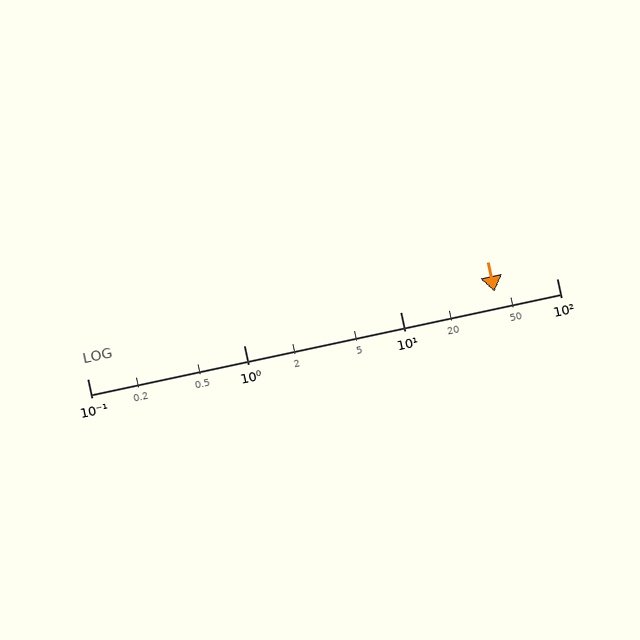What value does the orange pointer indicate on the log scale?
The pointer indicates approximately 40.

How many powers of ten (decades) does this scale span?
The scale spans 3 decades, from 0.1 to 100.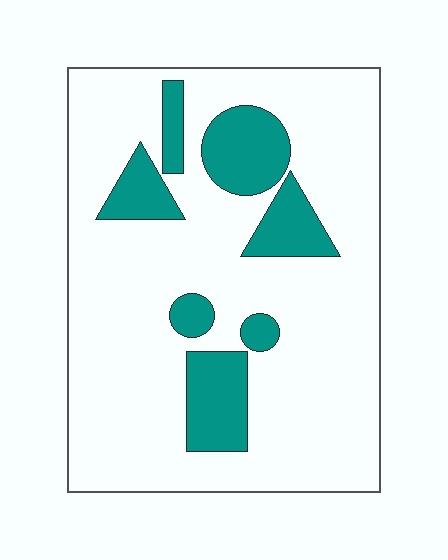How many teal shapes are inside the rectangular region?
7.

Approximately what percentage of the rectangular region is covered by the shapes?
Approximately 20%.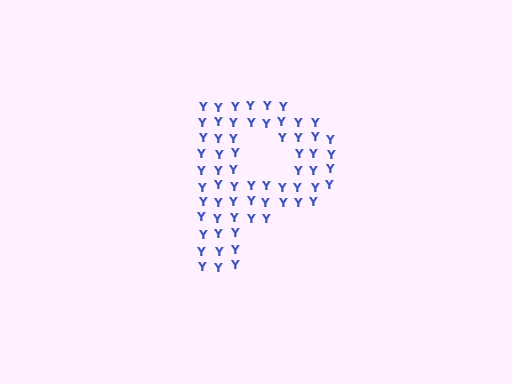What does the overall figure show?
The overall figure shows the letter P.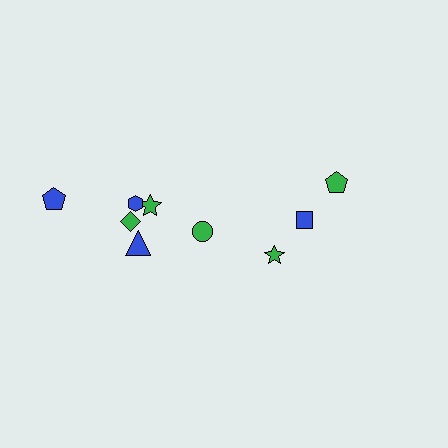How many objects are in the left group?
There are 6 objects.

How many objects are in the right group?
There are 3 objects.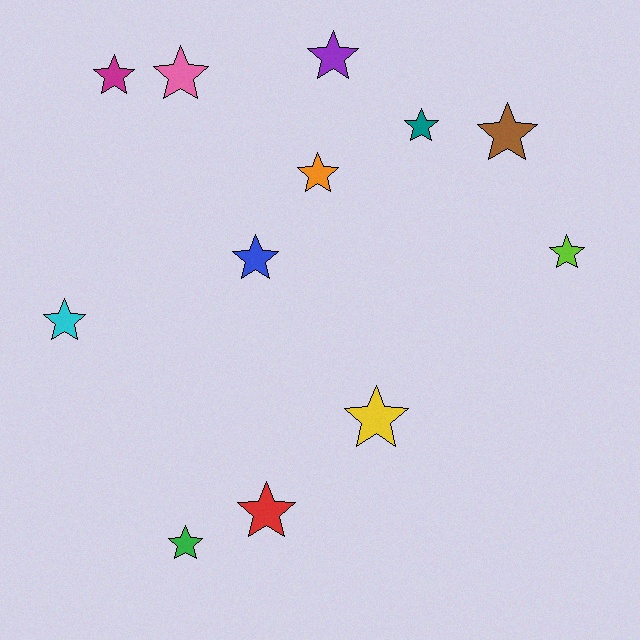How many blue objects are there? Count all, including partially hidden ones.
There is 1 blue object.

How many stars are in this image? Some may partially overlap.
There are 12 stars.